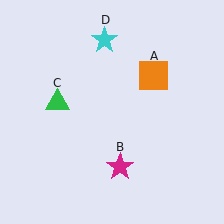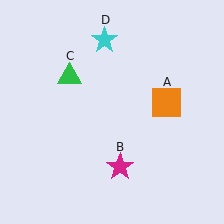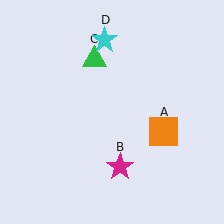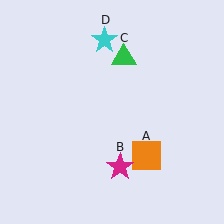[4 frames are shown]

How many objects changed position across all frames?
2 objects changed position: orange square (object A), green triangle (object C).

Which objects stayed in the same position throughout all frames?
Magenta star (object B) and cyan star (object D) remained stationary.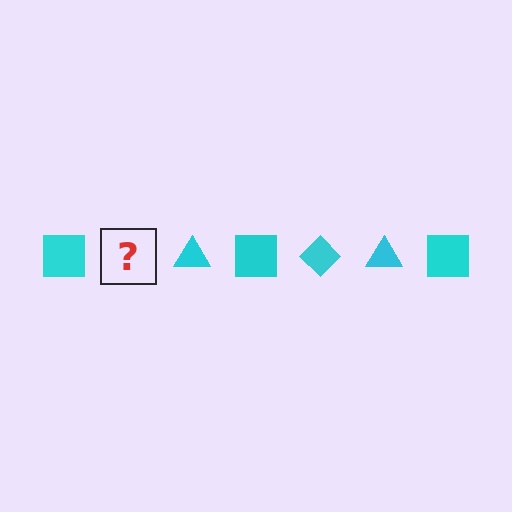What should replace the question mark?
The question mark should be replaced with a cyan diamond.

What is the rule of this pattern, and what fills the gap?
The rule is that the pattern cycles through square, diamond, triangle shapes in cyan. The gap should be filled with a cyan diamond.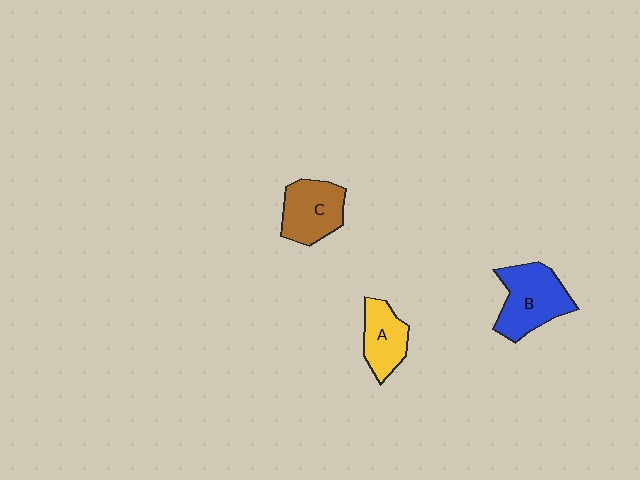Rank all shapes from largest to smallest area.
From largest to smallest: B (blue), C (brown), A (yellow).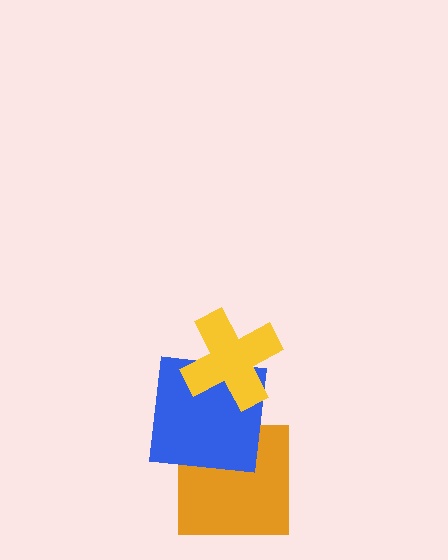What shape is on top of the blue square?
The yellow cross is on top of the blue square.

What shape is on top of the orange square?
The blue square is on top of the orange square.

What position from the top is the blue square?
The blue square is 2nd from the top.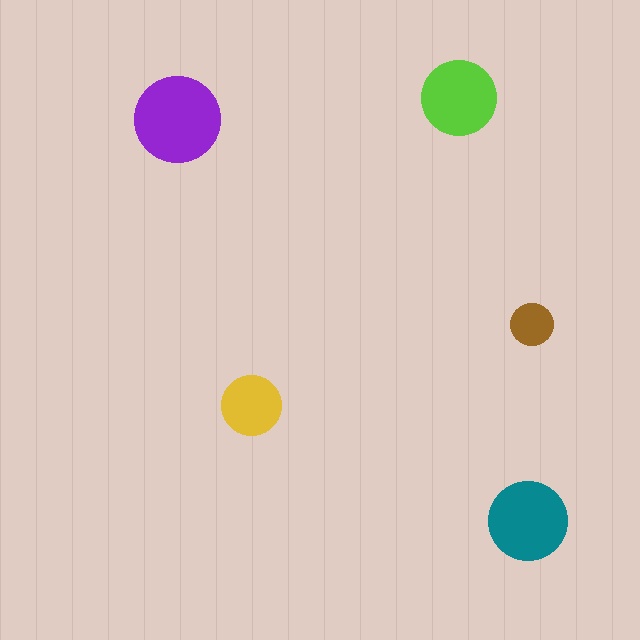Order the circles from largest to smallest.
the purple one, the teal one, the lime one, the yellow one, the brown one.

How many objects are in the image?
There are 5 objects in the image.